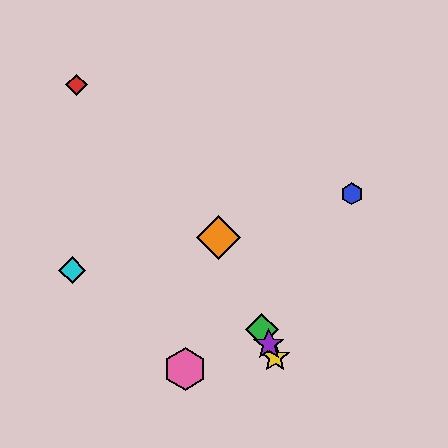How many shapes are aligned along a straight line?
4 shapes (the green diamond, the yellow star, the purple star, the orange diamond) are aligned along a straight line.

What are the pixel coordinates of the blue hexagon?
The blue hexagon is at (352, 194).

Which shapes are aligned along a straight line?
The green diamond, the yellow star, the purple star, the orange diamond are aligned along a straight line.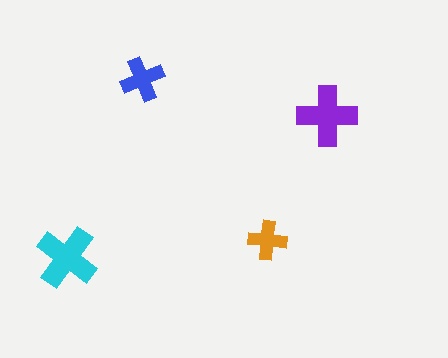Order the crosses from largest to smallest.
the cyan one, the purple one, the blue one, the orange one.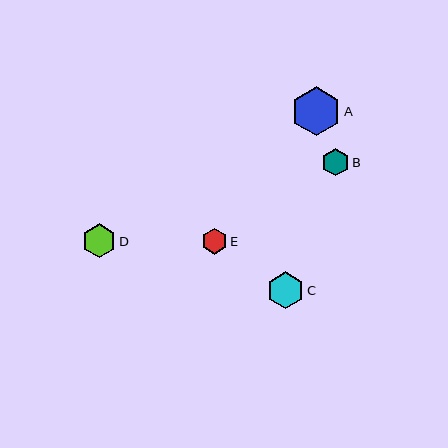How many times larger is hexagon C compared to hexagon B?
Hexagon C is approximately 1.4 times the size of hexagon B.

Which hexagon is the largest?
Hexagon A is the largest with a size of approximately 49 pixels.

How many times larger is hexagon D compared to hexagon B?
Hexagon D is approximately 1.3 times the size of hexagon B.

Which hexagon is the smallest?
Hexagon E is the smallest with a size of approximately 26 pixels.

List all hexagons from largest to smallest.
From largest to smallest: A, C, D, B, E.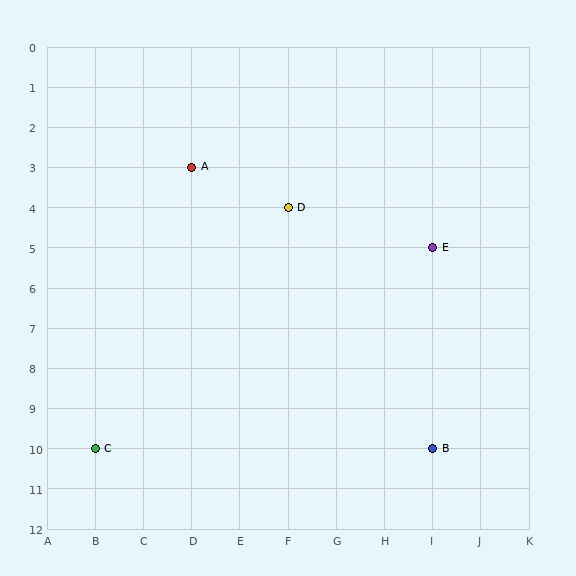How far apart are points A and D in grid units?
Points A and D are 2 columns and 1 row apart (about 2.2 grid units diagonally).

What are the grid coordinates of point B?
Point B is at grid coordinates (I, 10).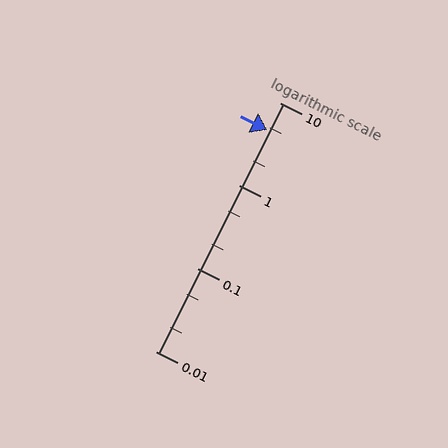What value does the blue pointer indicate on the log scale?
The pointer indicates approximately 4.7.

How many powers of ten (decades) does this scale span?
The scale spans 3 decades, from 0.01 to 10.